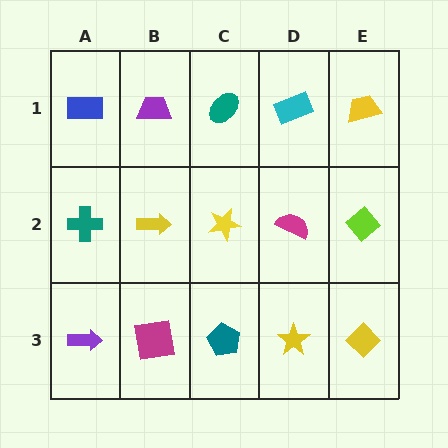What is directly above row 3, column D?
A magenta semicircle.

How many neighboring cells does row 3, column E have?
2.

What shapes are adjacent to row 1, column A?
A teal cross (row 2, column A), a purple trapezoid (row 1, column B).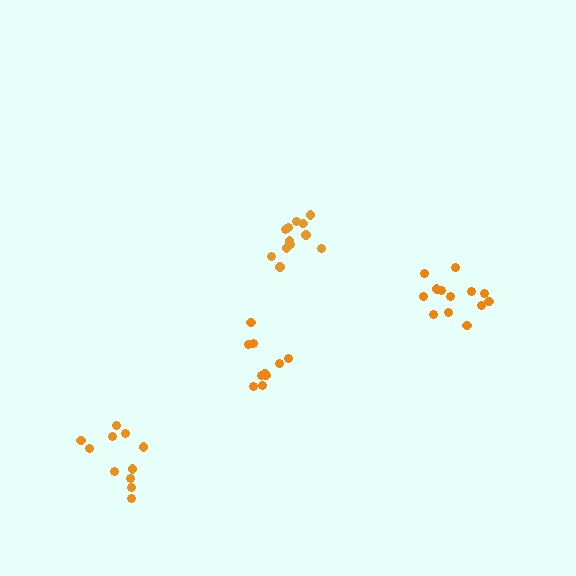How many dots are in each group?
Group 1: 13 dots, Group 2: 10 dots, Group 3: 12 dots, Group 4: 11 dots (46 total).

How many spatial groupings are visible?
There are 4 spatial groupings.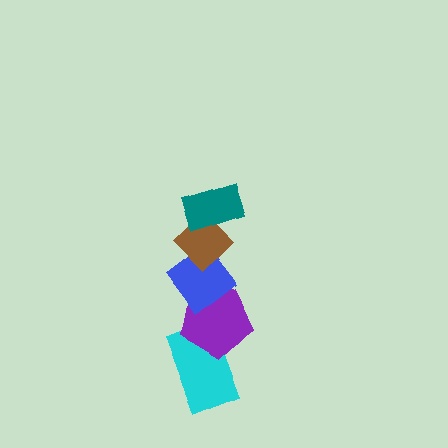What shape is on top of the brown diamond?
The teal rectangle is on top of the brown diamond.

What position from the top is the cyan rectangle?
The cyan rectangle is 5th from the top.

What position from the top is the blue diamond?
The blue diamond is 3rd from the top.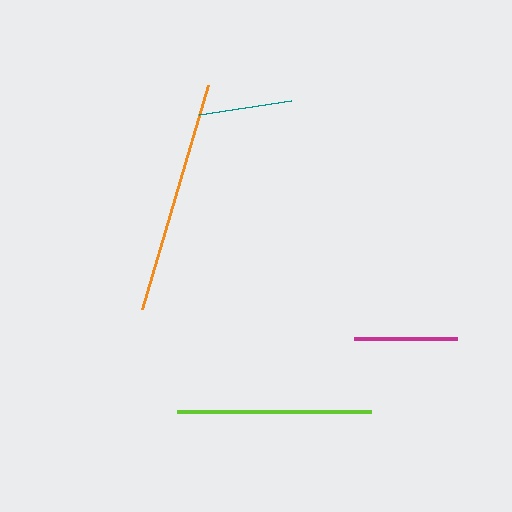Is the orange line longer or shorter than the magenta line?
The orange line is longer than the magenta line.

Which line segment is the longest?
The orange line is the longest at approximately 234 pixels.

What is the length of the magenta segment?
The magenta segment is approximately 103 pixels long.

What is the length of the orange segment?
The orange segment is approximately 234 pixels long.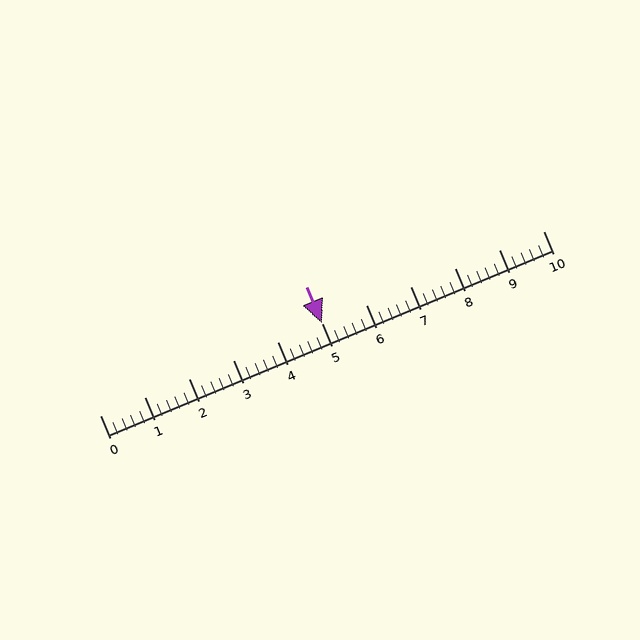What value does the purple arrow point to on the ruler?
The purple arrow points to approximately 5.0.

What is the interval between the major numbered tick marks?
The major tick marks are spaced 1 units apart.